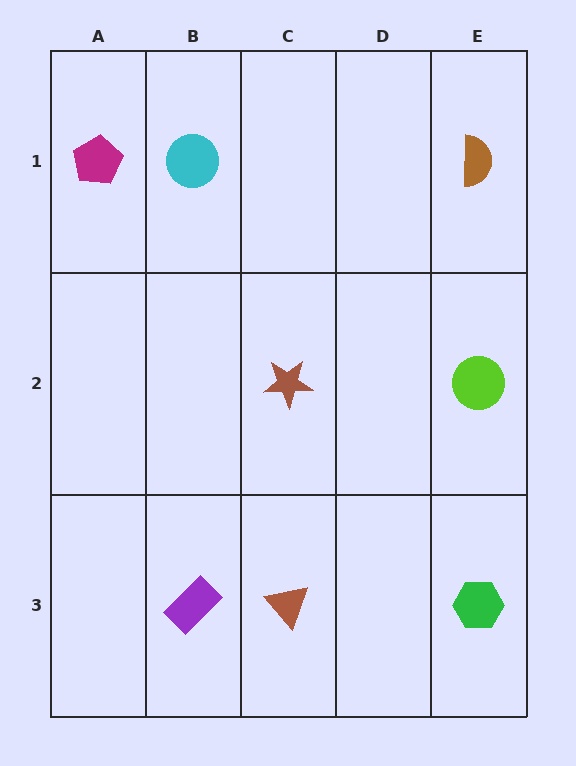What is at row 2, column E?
A lime circle.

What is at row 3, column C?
A brown triangle.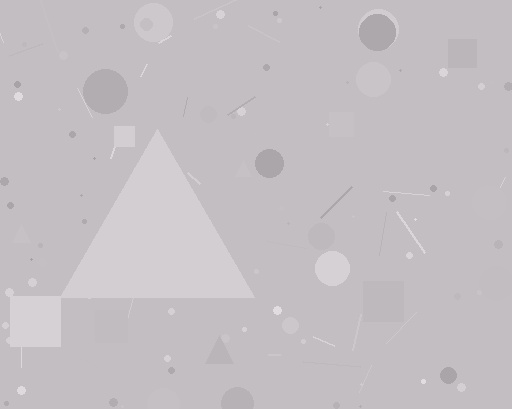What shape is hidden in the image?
A triangle is hidden in the image.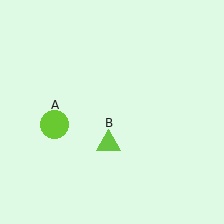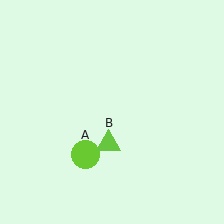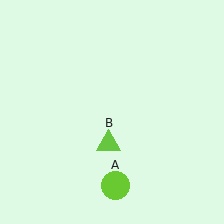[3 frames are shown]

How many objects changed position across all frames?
1 object changed position: lime circle (object A).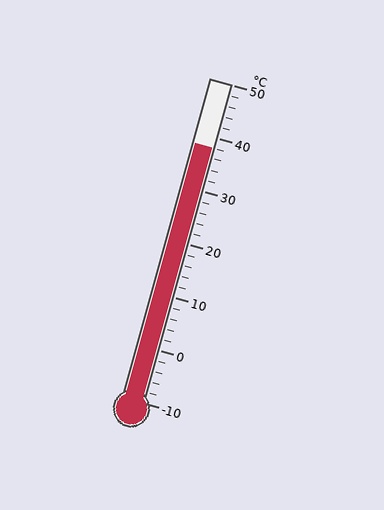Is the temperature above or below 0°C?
The temperature is above 0°C.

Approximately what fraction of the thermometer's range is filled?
The thermometer is filled to approximately 80% of its range.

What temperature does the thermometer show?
The thermometer shows approximately 38°C.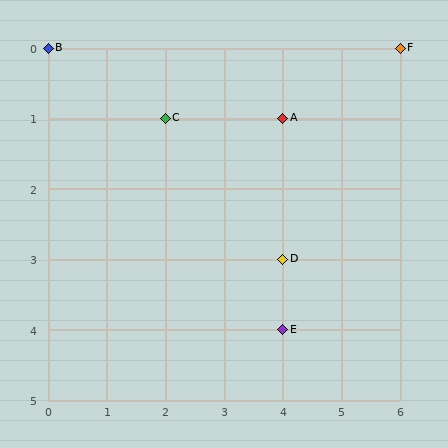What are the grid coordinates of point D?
Point D is at grid coordinates (4, 3).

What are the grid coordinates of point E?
Point E is at grid coordinates (4, 4).